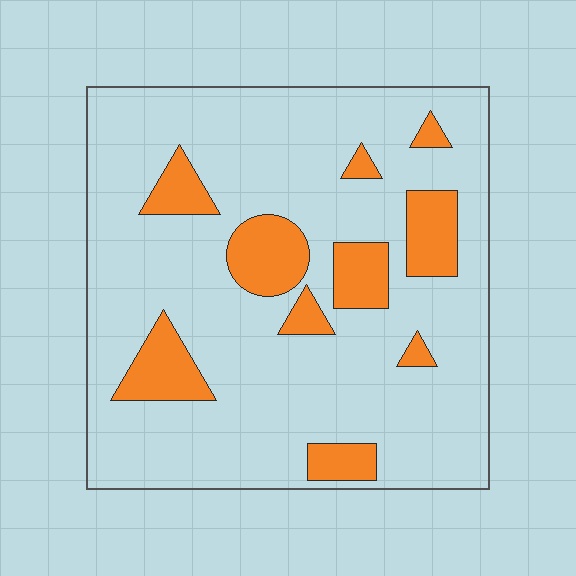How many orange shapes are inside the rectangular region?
10.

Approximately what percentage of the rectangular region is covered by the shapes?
Approximately 15%.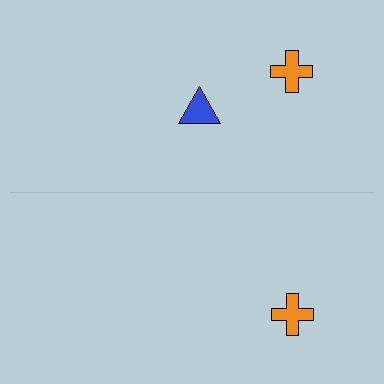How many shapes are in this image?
There are 3 shapes in this image.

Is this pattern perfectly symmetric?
No, the pattern is not perfectly symmetric. A blue triangle is missing from the bottom side.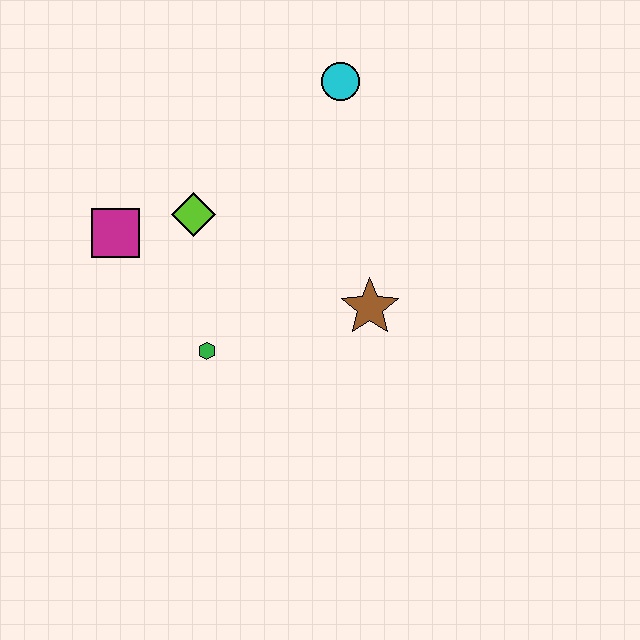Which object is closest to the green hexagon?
The lime diamond is closest to the green hexagon.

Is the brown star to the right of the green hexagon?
Yes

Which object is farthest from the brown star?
The magenta square is farthest from the brown star.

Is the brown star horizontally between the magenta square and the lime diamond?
No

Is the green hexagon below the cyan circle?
Yes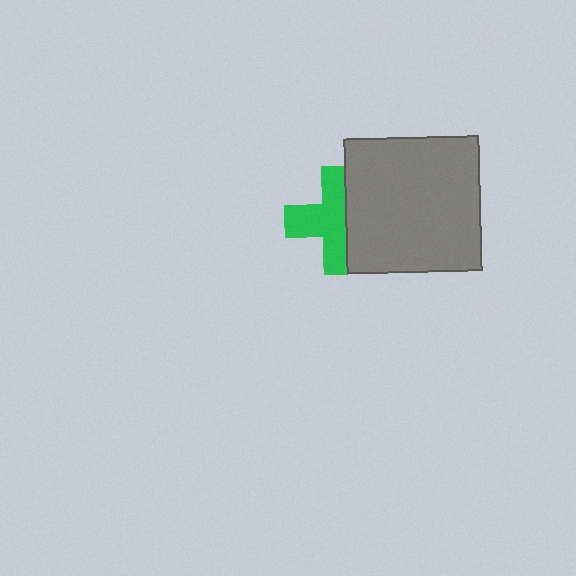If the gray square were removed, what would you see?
You would see the complete green cross.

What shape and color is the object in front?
The object in front is a gray square.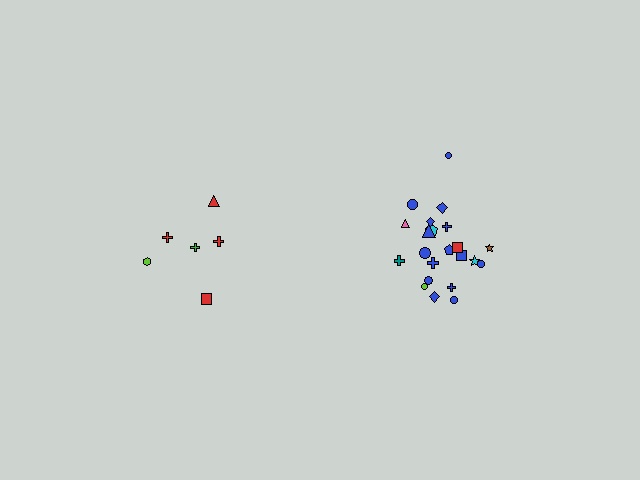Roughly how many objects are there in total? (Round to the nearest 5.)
Roughly 30 objects in total.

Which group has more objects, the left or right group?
The right group.